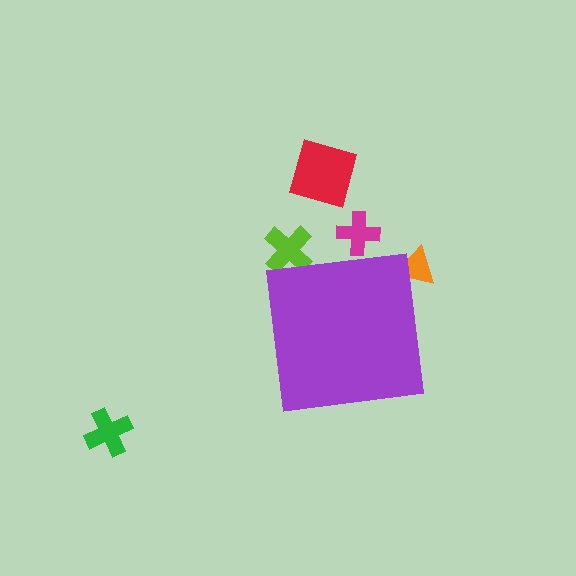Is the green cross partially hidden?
No, the green cross is fully visible.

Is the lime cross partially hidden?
Yes, the lime cross is partially hidden behind the purple square.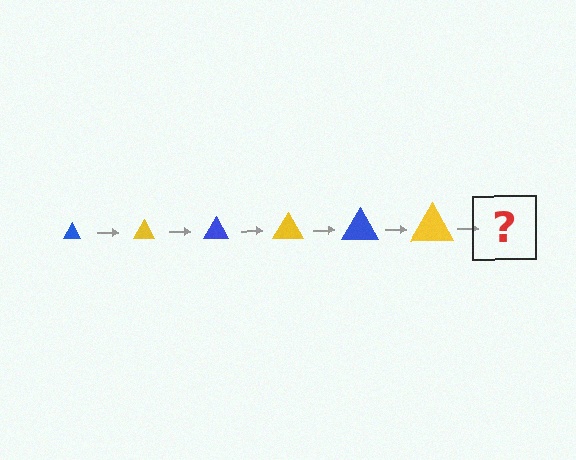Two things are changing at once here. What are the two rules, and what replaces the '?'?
The two rules are that the triangle grows larger each step and the color cycles through blue and yellow. The '?' should be a blue triangle, larger than the previous one.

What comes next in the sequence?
The next element should be a blue triangle, larger than the previous one.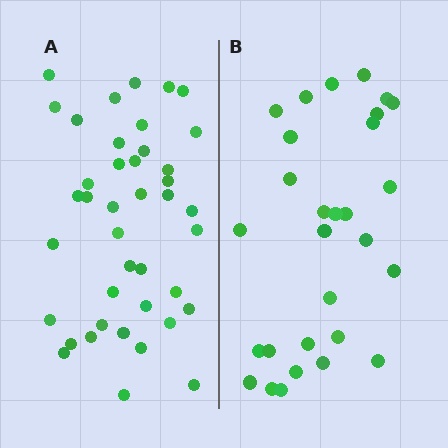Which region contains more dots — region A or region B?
Region A (the left region) has more dots.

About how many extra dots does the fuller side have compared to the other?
Region A has roughly 12 or so more dots than region B.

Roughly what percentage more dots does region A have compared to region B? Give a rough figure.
About 40% more.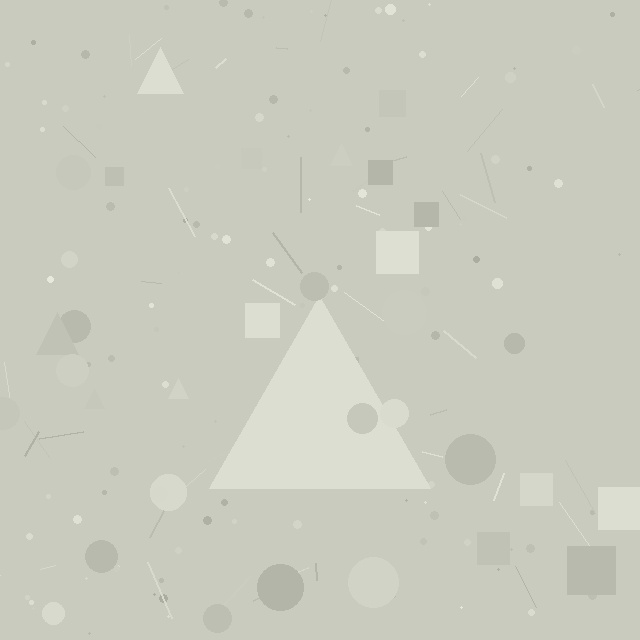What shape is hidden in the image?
A triangle is hidden in the image.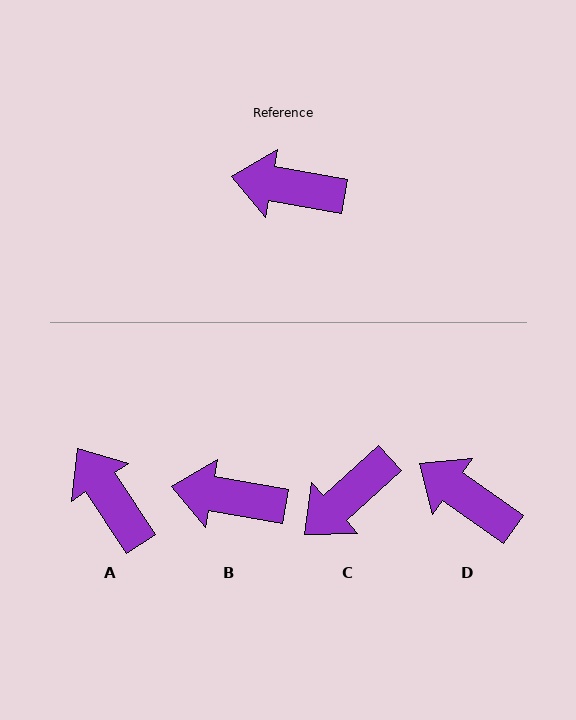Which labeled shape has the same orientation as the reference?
B.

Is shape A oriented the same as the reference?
No, it is off by about 46 degrees.